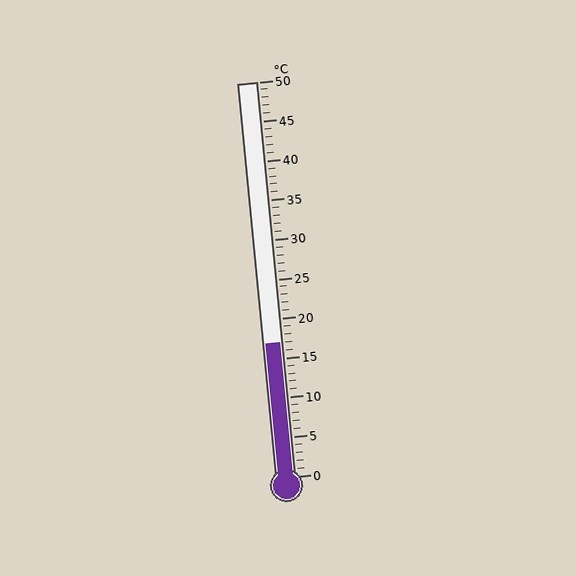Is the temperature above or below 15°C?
The temperature is above 15°C.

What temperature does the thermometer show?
The thermometer shows approximately 17°C.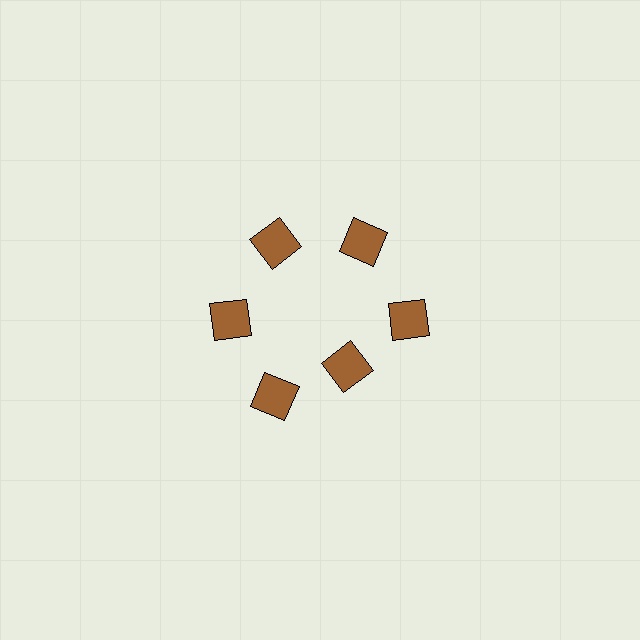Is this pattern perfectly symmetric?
No. The 6 brown squares are arranged in a ring, but one element near the 5 o'clock position is pulled inward toward the center, breaking the 6-fold rotational symmetry.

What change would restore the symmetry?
The symmetry would be restored by moving it outward, back onto the ring so that all 6 squares sit at equal angles and equal distance from the center.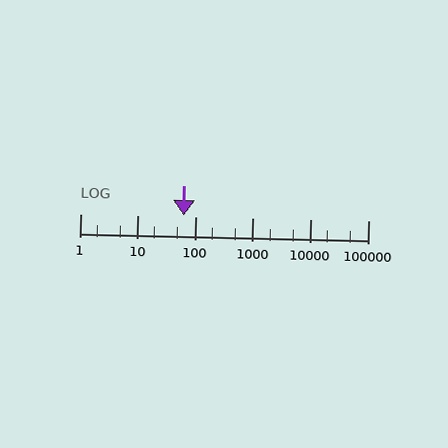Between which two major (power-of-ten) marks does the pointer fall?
The pointer is between 10 and 100.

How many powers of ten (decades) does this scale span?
The scale spans 5 decades, from 1 to 100000.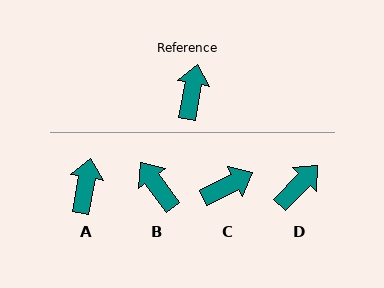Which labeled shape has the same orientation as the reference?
A.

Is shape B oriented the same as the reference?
No, it is off by about 47 degrees.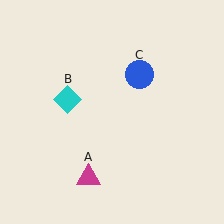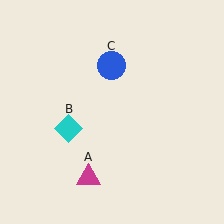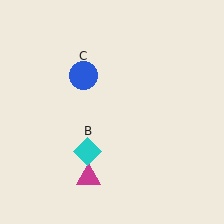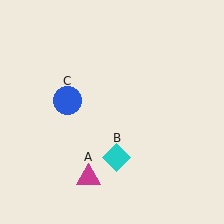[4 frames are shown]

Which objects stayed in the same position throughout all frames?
Magenta triangle (object A) remained stationary.